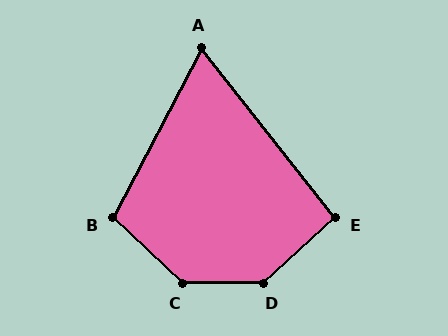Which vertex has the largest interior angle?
C, at approximately 137 degrees.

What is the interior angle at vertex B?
Approximately 105 degrees (obtuse).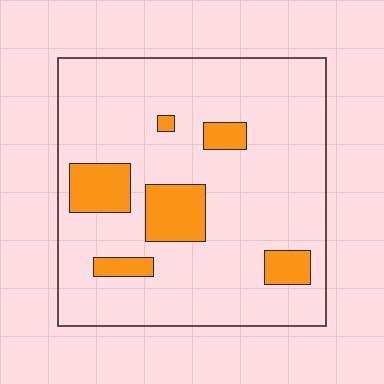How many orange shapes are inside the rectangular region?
6.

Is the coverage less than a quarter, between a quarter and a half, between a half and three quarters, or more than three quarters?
Less than a quarter.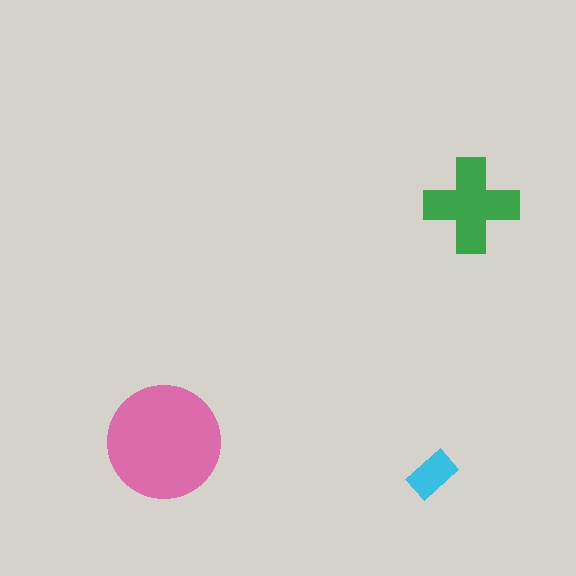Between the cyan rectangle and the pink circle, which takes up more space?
The pink circle.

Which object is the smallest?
The cyan rectangle.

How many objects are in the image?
There are 3 objects in the image.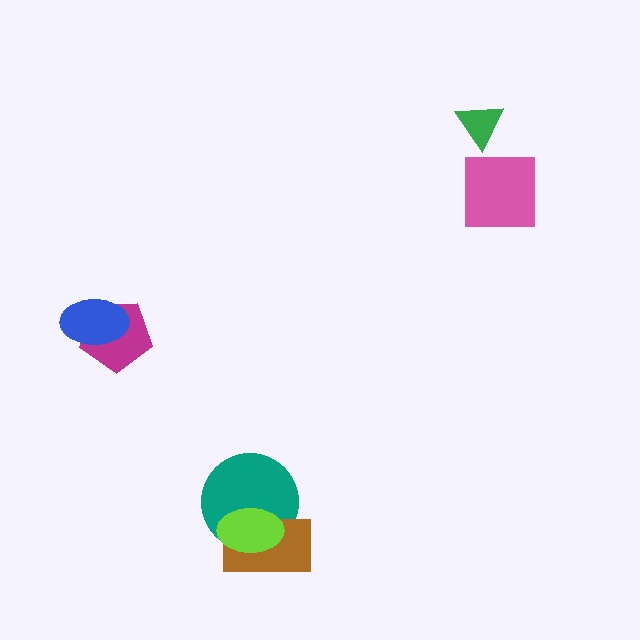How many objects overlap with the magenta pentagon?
1 object overlaps with the magenta pentagon.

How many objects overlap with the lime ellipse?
2 objects overlap with the lime ellipse.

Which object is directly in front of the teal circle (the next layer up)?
The brown rectangle is directly in front of the teal circle.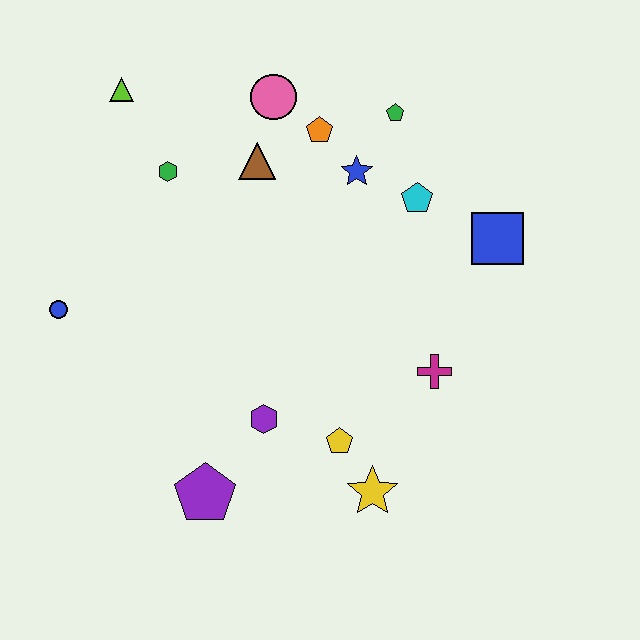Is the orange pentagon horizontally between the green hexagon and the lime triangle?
No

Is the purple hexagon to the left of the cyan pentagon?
Yes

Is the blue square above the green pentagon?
No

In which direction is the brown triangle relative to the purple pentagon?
The brown triangle is above the purple pentagon.